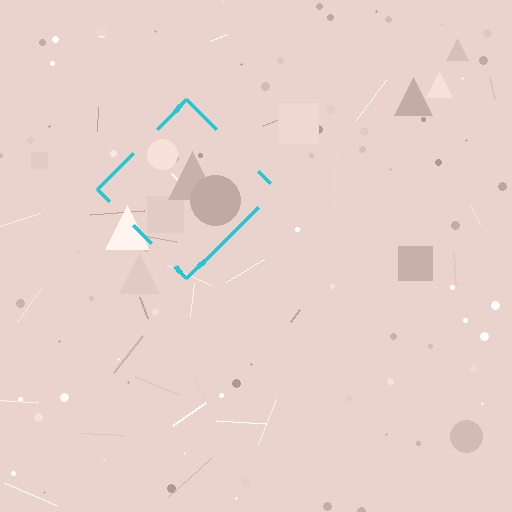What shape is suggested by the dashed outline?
The dashed outline suggests a diamond.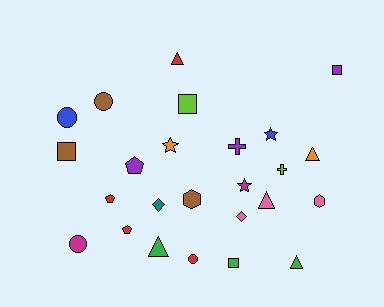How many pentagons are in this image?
There are 3 pentagons.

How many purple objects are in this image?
There are 3 purple objects.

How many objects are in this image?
There are 25 objects.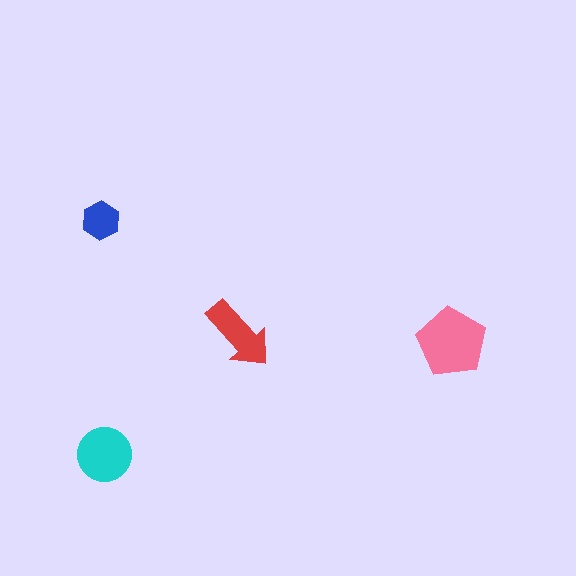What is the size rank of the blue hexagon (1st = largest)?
4th.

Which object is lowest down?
The cyan circle is bottommost.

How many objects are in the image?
There are 4 objects in the image.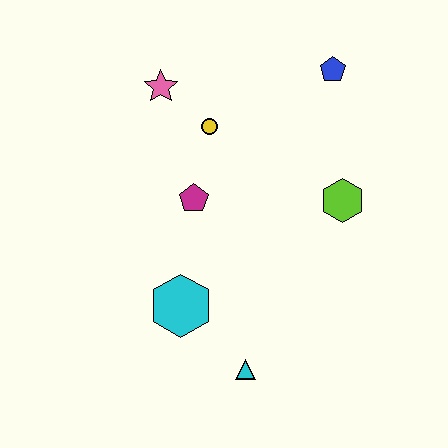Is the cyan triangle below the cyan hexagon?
Yes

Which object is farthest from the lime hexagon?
The pink star is farthest from the lime hexagon.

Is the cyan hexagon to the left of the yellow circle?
Yes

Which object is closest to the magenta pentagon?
The yellow circle is closest to the magenta pentagon.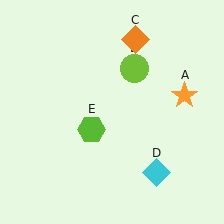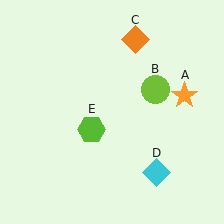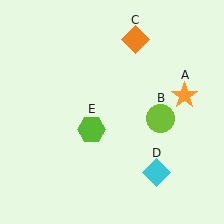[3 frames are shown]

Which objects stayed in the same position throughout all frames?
Orange star (object A) and orange diamond (object C) and cyan diamond (object D) and lime hexagon (object E) remained stationary.